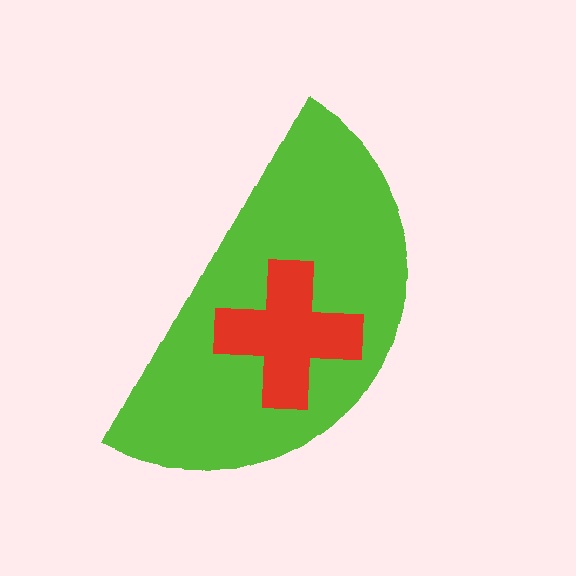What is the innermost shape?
The red cross.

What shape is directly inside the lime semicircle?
The red cross.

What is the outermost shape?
The lime semicircle.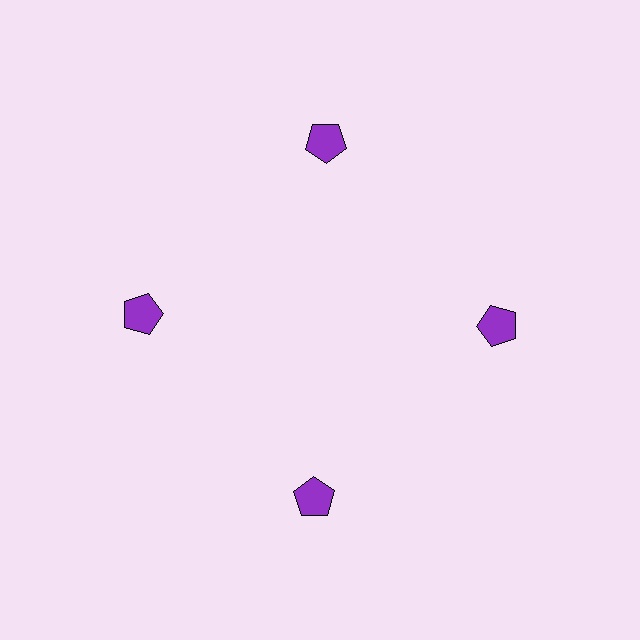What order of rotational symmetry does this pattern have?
This pattern has 4-fold rotational symmetry.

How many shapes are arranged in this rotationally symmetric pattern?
There are 4 shapes, arranged in 4 groups of 1.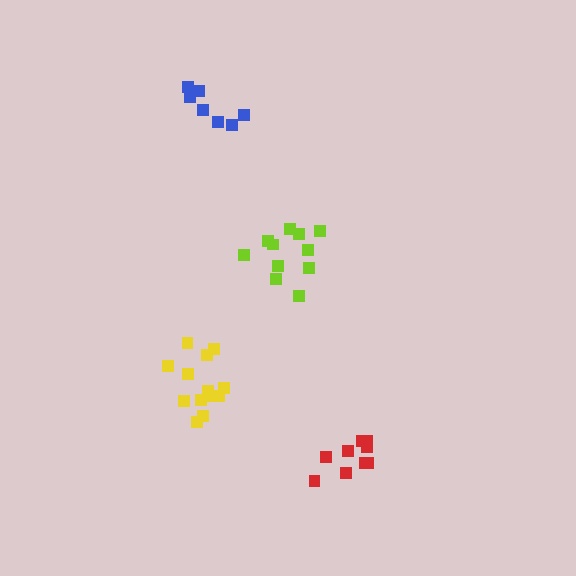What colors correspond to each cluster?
The clusters are colored: lime, yellow, blue, red.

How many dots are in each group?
Group 1: 11 dots, Group 2: 13 dots, Group 3: 7 dots, Group 4: 9 dots (40 total).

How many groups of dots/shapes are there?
There are 4 groups.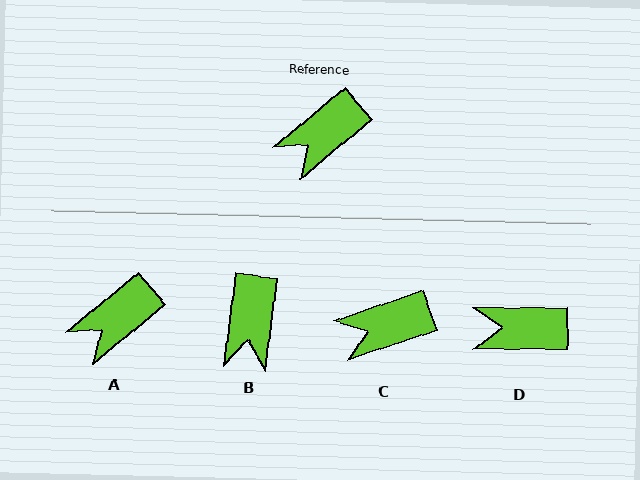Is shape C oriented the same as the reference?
No, it is off by about 20 degrees.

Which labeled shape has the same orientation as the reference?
A.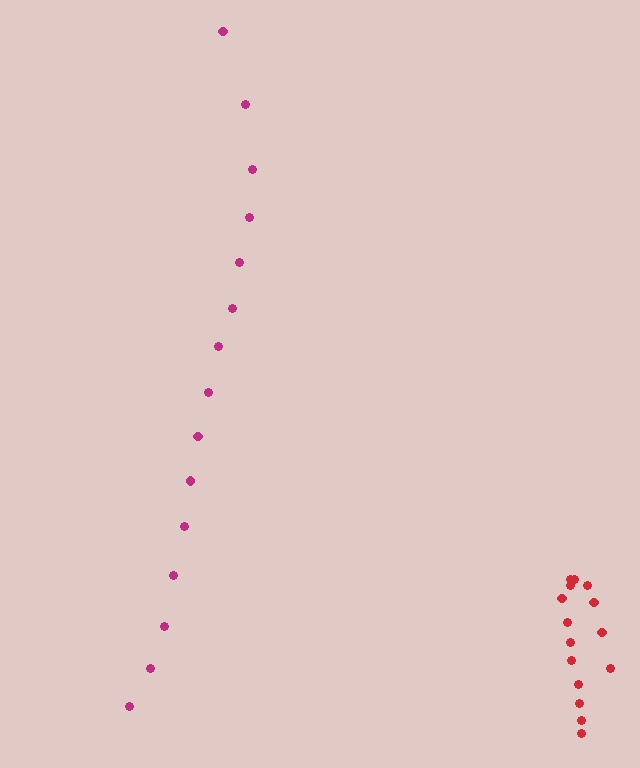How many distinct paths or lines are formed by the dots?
There are 2 distinct paths.